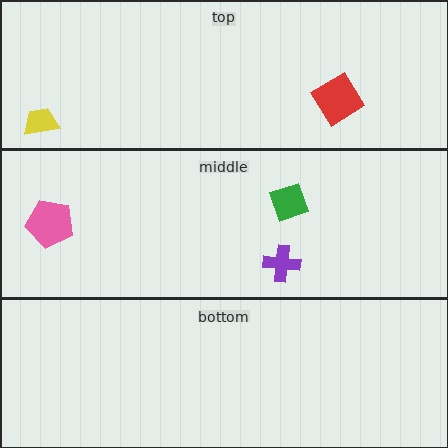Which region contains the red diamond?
The top region.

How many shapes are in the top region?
2.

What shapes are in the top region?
The red diamond, the yellow trapezoid.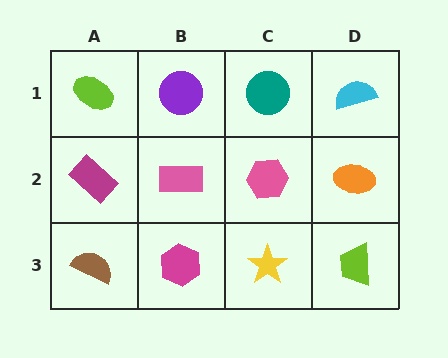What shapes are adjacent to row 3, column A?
A magenta rectangle (row 2, column A), a magenta hexagon (row 3, column B).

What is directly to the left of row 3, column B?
A brown semicircle.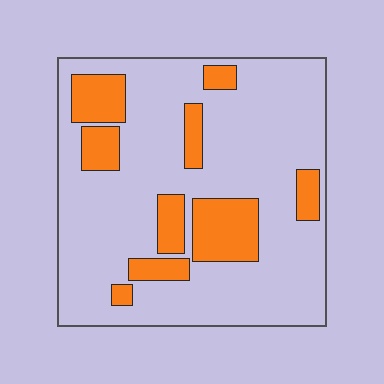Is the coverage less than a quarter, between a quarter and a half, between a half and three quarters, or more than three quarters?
Less than a quarter.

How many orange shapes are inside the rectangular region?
9.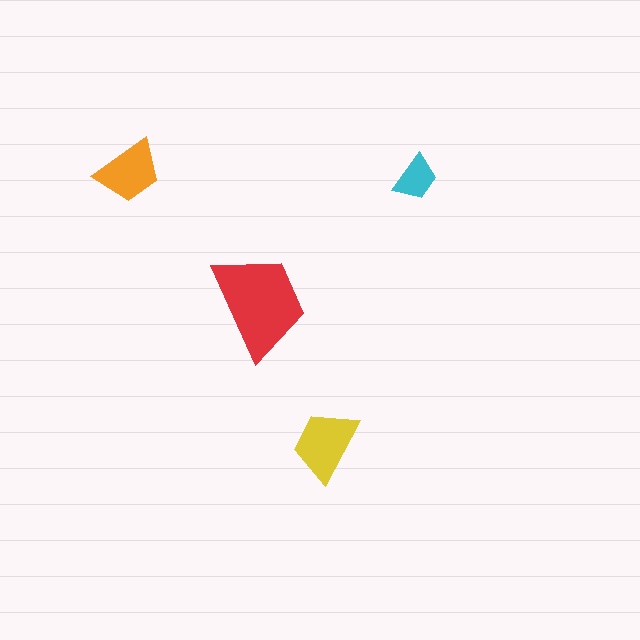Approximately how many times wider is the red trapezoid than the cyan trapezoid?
About 2.5 times wider.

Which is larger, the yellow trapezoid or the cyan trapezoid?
The yellow one.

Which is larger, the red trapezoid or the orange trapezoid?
The red one.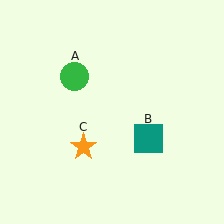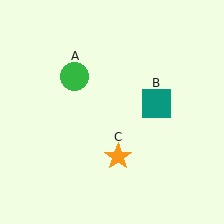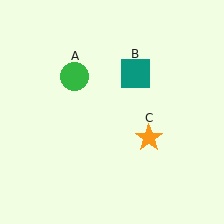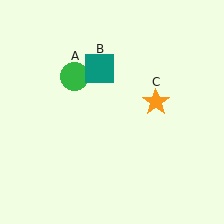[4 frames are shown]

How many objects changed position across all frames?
2 objects changed position: teal square (object B), orange star (object C).